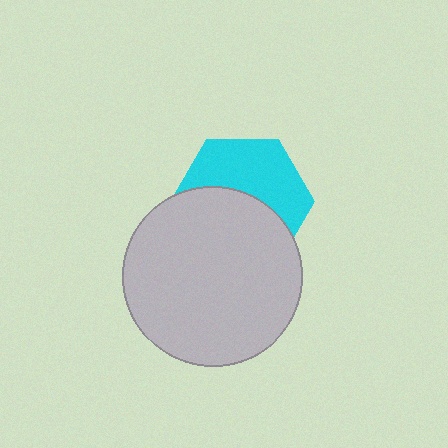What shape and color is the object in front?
The object in front is a light gray circle.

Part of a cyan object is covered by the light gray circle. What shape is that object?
It is a hexagon.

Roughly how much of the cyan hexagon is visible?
About half of it is visible (roughly 49%).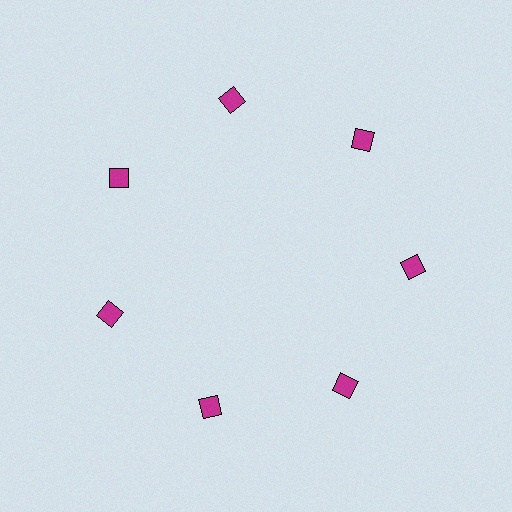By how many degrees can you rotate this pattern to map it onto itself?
The pattern maps onto itself every 51 degrees of rotation.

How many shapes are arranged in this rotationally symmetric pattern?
There are 7 shapes, arranged in 7 groups of 1.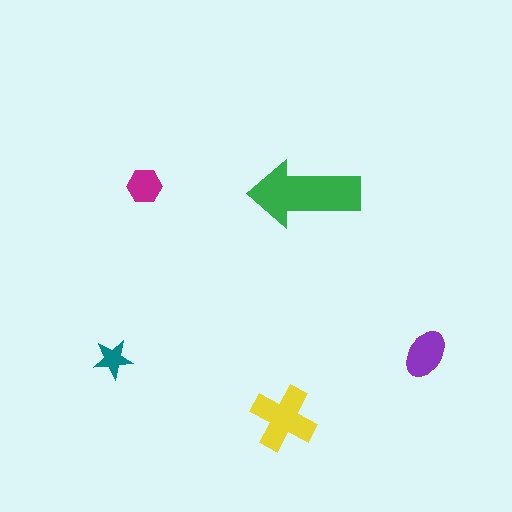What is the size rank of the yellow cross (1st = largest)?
2nd.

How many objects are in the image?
There are 5 objects in the image.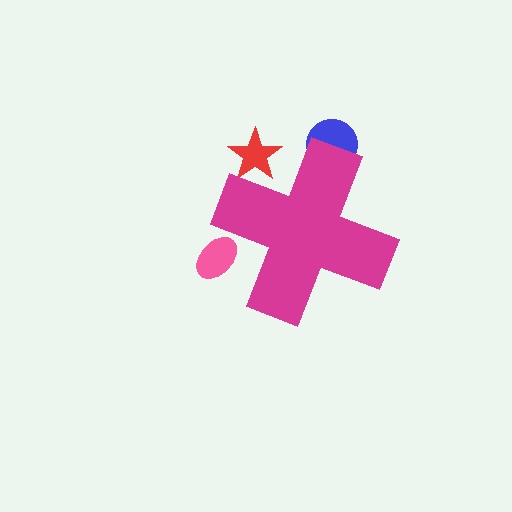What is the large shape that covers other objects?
A magenta cross.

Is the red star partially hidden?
Yes, the red star is partially hidden behind the magenta cross.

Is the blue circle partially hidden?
Yes, the blue circle is partially hidden behind the magenta cross.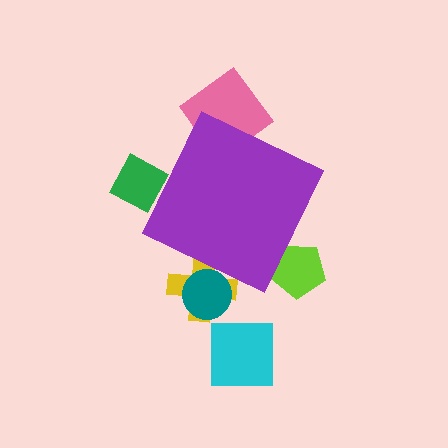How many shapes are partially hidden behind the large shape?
5 shapes are partially hidden.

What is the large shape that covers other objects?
A purple diamond.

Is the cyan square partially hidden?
No, the cyan square is fully visible.